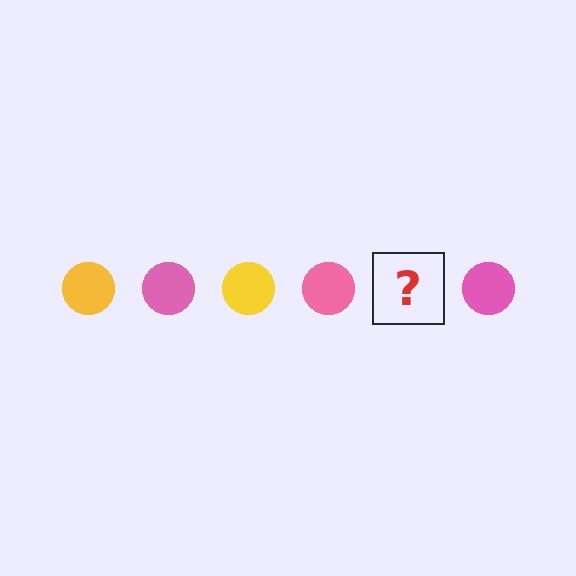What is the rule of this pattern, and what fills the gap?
The rule is that the pattern cycles through yellow, pink circles. The gap should be filled with a yellow circle.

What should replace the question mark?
The question mark should be replaced with a yellow circle.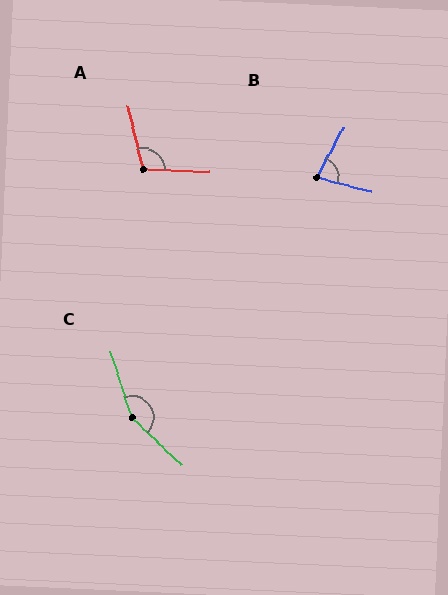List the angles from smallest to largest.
B (76°), A (105°), C (152°).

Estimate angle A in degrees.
Approximately 105 degrees.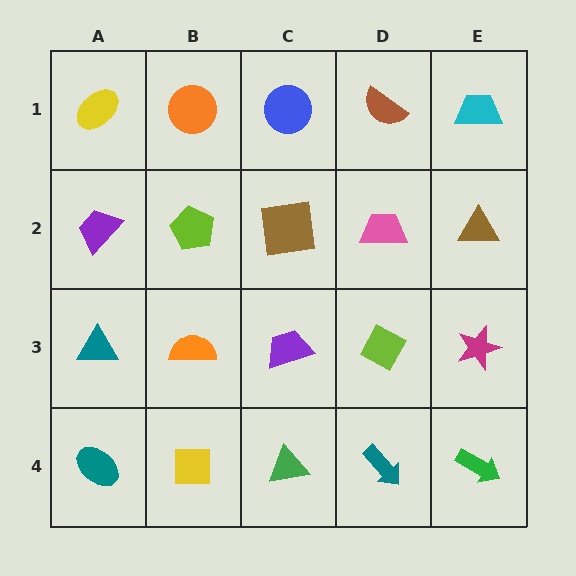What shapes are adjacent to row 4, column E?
A magenta star (row 3, column E), a teal arrow (row 4, column D).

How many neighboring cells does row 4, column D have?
3.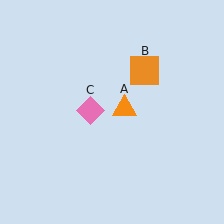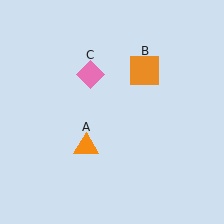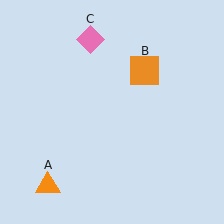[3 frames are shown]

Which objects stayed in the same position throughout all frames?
Orange square (object B) remained stationary.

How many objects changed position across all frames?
2 objects changed position: orange triangle (object A), pink diamond (object C).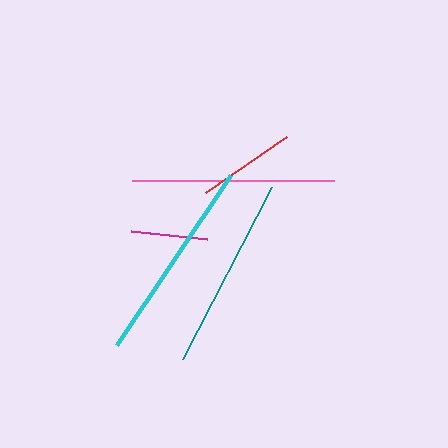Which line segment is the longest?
The cyan line is the longest at approximately 205 pixels.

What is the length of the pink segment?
The pink segment is approximately 201 pixels long.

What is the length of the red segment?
The red segment is approximately 99 pixels long.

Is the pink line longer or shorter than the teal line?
The pink line is longer than the teal line.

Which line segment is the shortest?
The magenta line is the shortest at approximately 76 pixels.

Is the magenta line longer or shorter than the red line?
The red line is longer than the magenta line.